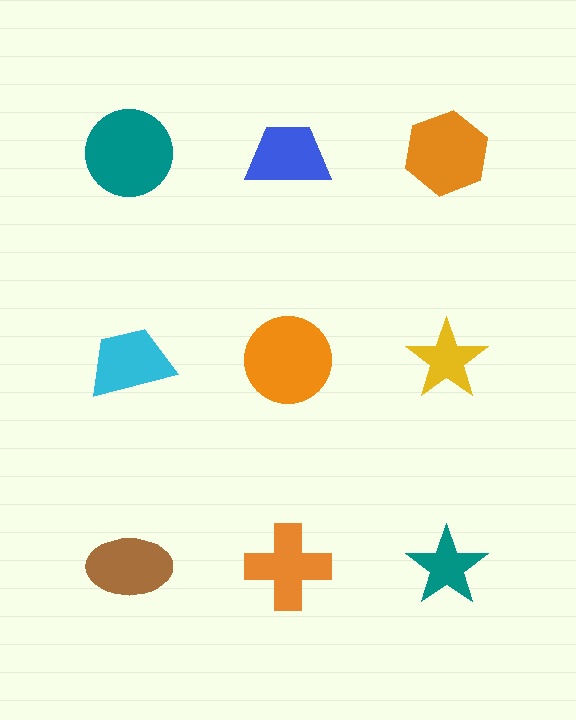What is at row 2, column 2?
An orange circle.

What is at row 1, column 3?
An orange hexagon.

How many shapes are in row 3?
3 shapes.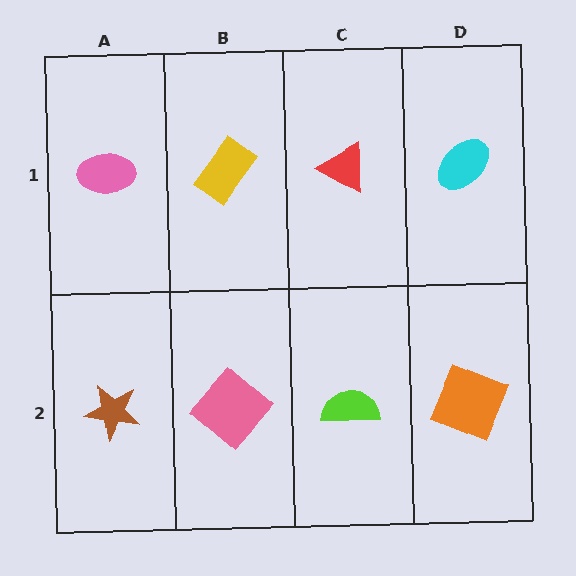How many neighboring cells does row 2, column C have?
3.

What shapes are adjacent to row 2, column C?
A red triangle (row 1, column C), a pink diamond (row 2, column B), an orange square (row 2, column D).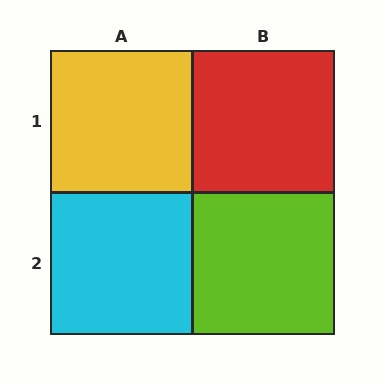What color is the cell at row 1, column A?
Yellow.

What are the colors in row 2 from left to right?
Cyan, lime.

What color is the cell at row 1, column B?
Red.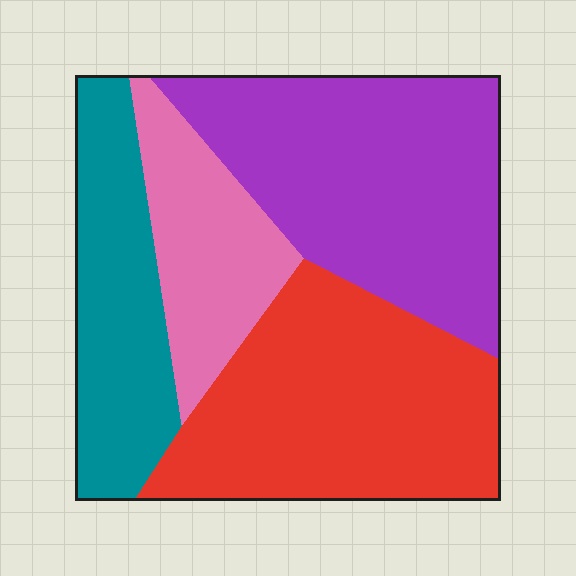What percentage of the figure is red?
Red takes up about one third (1/3) of the figure.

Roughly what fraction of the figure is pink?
Pink covers roughly 15% of the figure.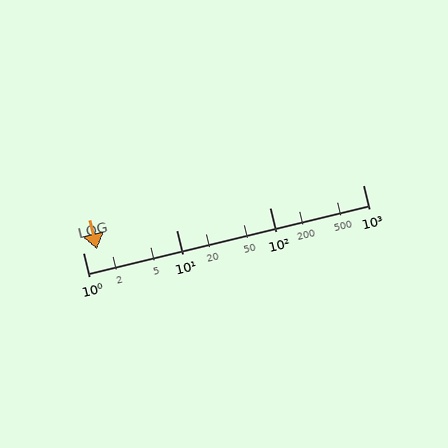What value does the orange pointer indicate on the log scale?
The pointer indicates approximately 1.4.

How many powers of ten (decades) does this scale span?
The scale spans 3 decades, from 1 to 1000.